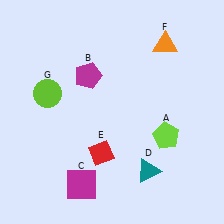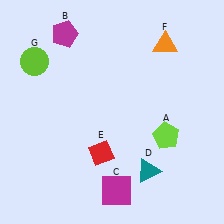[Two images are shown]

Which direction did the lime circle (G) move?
The lime circle (G) moved up.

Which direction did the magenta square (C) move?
The magenta square (C) moved right.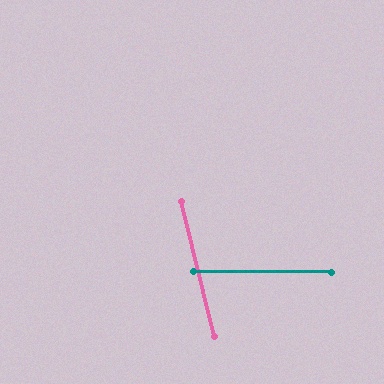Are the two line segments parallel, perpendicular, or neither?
Neither parallel nor perpendicular — they differ by about 76°.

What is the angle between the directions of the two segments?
Approximately 76 degrees.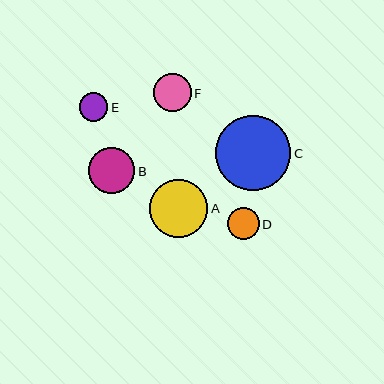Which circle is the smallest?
Circle E is the smallest with a size of approximately 28 pixels.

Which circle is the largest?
Circle C is the largest with a size of approximately 75 pixels.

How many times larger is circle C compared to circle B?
Circle C is approximately 1.6 times the size of circle B.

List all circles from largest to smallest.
From largest to smallest: C, A, B, F, D, E.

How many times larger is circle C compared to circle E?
Circle C is approximately 2.6 times the size of circle E.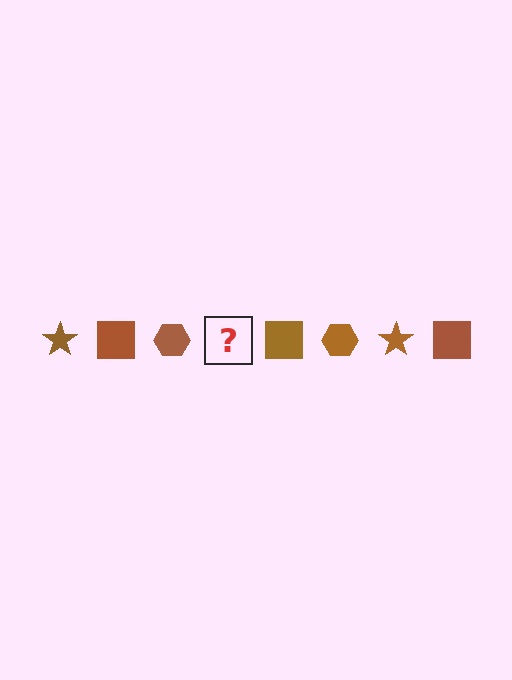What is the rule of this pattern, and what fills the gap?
The rule is that the pattern cycles through star, square, hexagon shapes in brown. The gap should be filled with a brown star.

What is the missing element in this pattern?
The missing element is a brown star.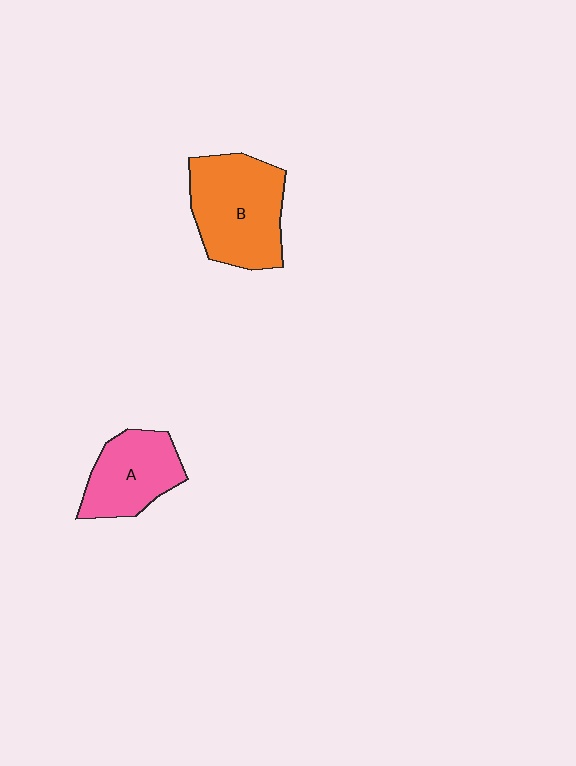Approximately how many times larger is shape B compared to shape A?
Approximately 1.4 times.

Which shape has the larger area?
Shape B (orange).